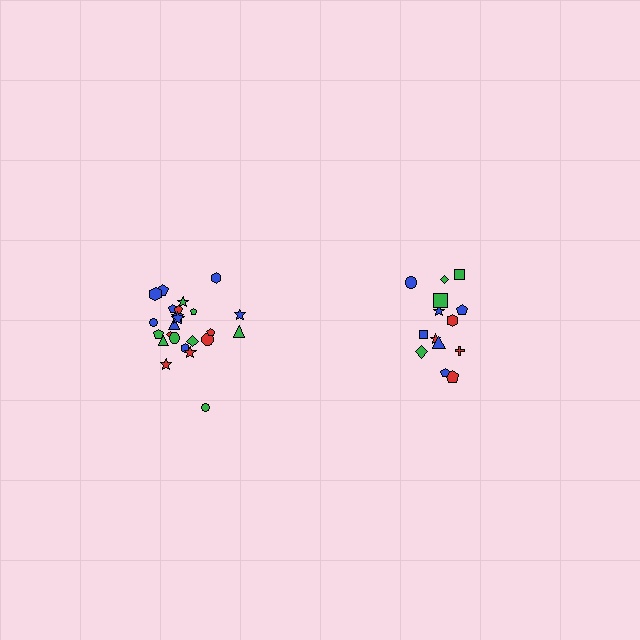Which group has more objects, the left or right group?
The left group.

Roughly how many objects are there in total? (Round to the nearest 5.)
Roughly 40 objects in total.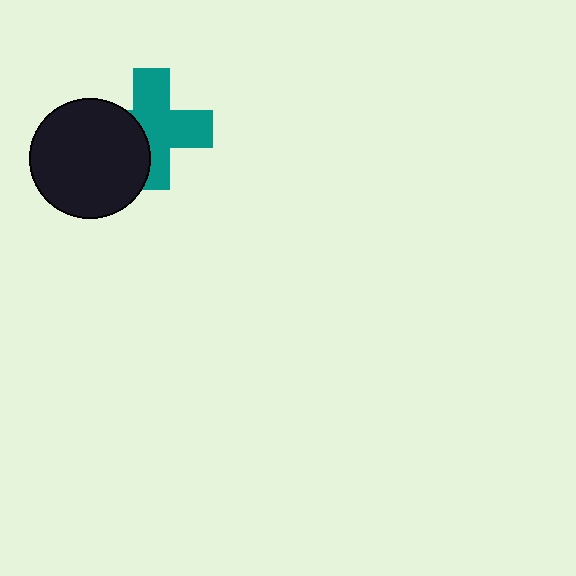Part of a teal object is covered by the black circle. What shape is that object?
It is a cross.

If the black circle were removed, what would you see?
You would see the complete teal cross.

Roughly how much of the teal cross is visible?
Most of it is visible (roughly 67%).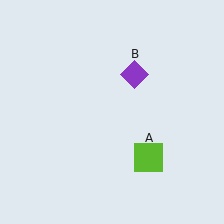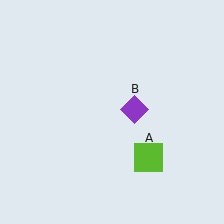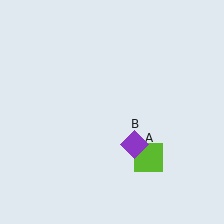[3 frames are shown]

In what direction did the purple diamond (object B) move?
The purple diamond (object B) moved down.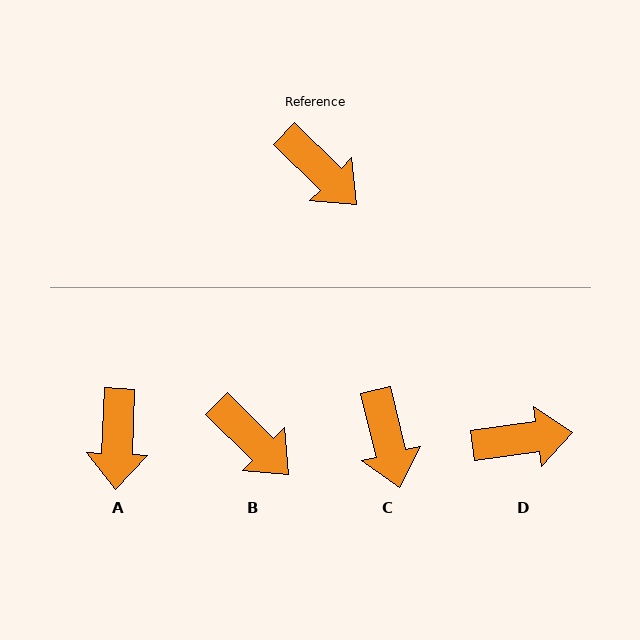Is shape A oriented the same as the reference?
No, it is off by about 48 degrees.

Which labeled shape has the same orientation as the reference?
B.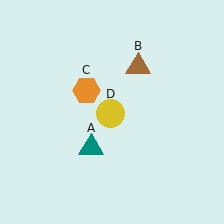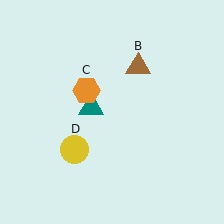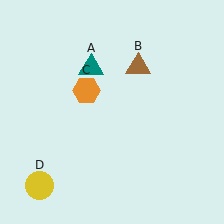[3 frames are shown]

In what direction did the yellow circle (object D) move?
The yellow circle (object D) moved down and to the left.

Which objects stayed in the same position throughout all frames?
Brown triangle (object B) and orange hexagon (object C) remained stationary.